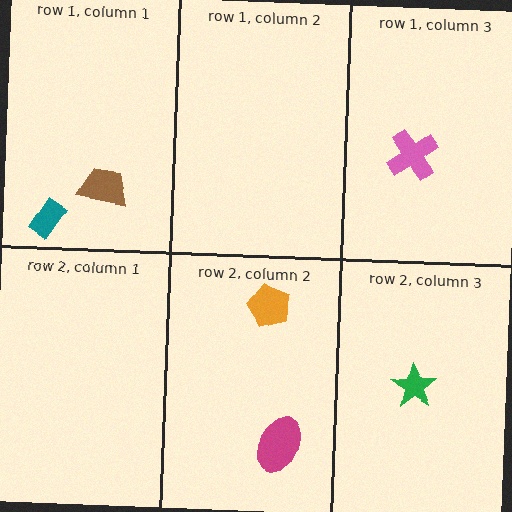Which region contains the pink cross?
The row 1, column 3 region.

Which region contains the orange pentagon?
The row 2, column 2 region.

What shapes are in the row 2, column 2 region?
The magenta ellipse, the orange pentagon.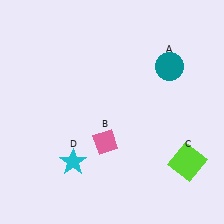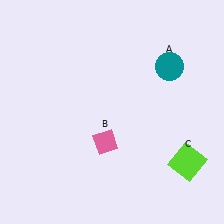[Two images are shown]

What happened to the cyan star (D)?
The cyan star (D) was removed in Image 2. It was in the bottom-left area of Image 1.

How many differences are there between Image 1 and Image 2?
There is 1 difference between the two images.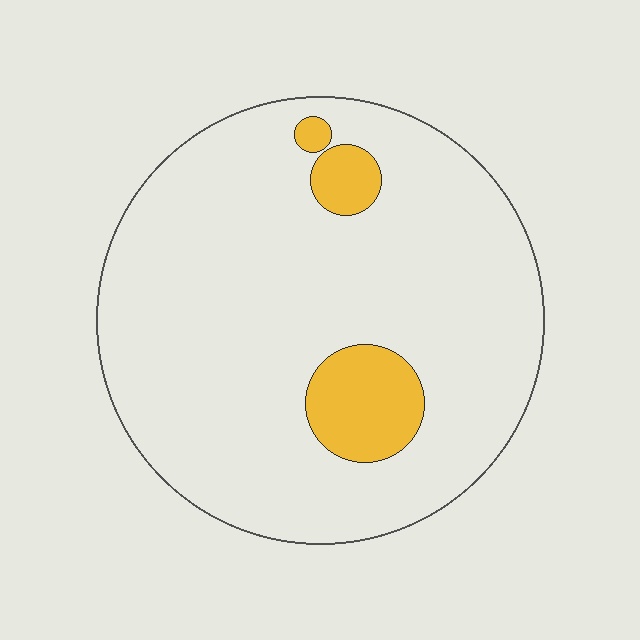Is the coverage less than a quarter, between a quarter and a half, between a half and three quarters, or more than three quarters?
Less than a quarter.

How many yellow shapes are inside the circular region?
3.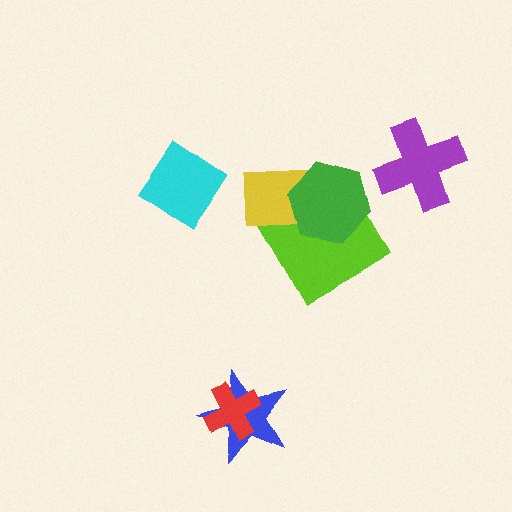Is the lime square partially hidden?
Yes, it is partially covered by another shape.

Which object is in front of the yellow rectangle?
The green hexagon is in front of the yellow rectangle.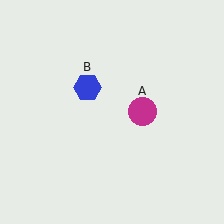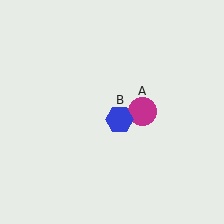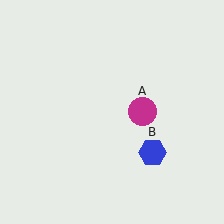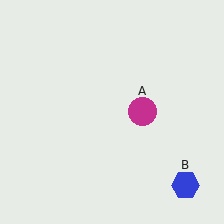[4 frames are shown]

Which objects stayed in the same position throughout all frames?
Magenta circle (object A) remained stationary.